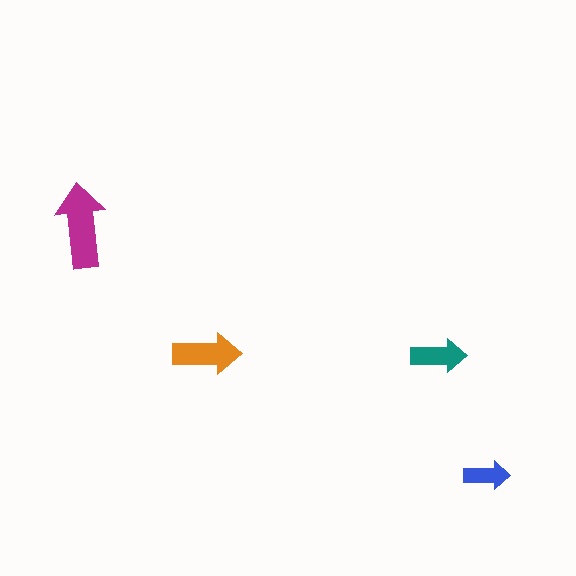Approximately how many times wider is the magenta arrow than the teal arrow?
About 1.5 times wider.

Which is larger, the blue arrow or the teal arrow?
The teal one.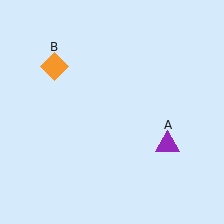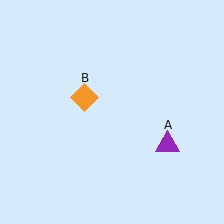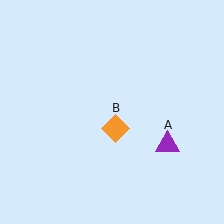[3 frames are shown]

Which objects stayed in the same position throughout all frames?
Purple triangle (object A) remained stationary.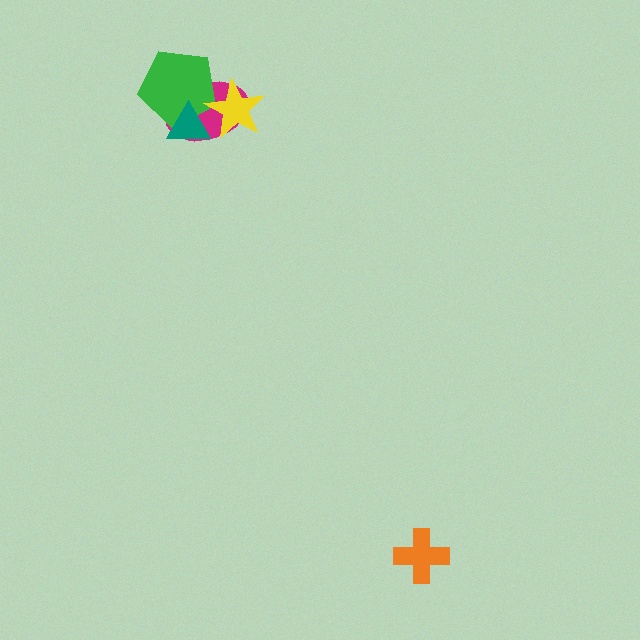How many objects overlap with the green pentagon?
3 objects overlap with the green pentagon.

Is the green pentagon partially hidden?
Yes, it is partially covered by another shape.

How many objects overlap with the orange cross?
0 objects overlap with the orange cross.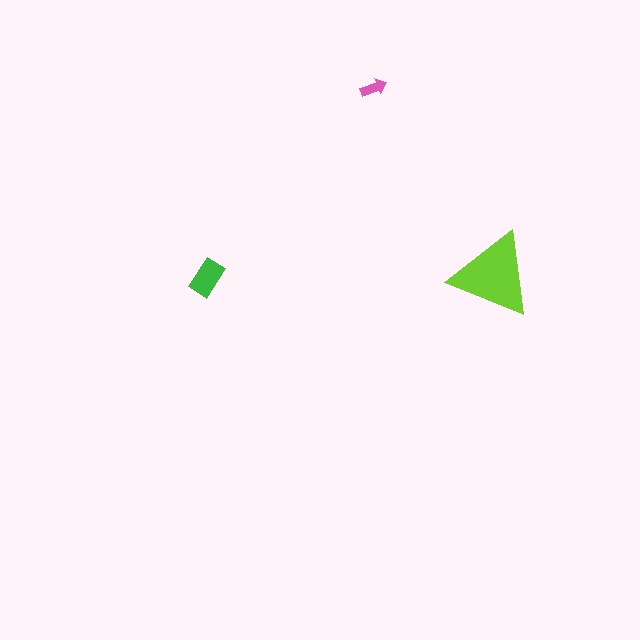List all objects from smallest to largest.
The pink arrow, the green rectangle, the lime triangle.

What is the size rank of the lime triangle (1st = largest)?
1st.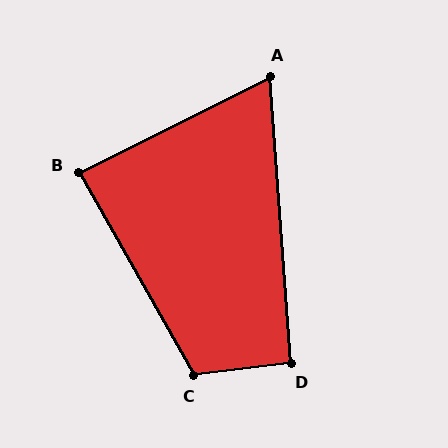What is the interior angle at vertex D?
Approximately 93 degrees (approximately right).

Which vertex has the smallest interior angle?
A, at approximately 68 degrees.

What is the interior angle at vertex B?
Approximately 87 degrees (approximately right).